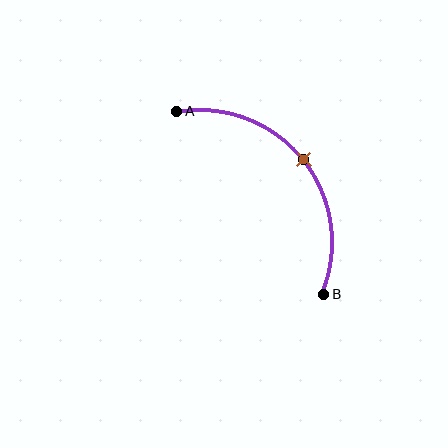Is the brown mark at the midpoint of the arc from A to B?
Yes. The brown mark lies on the arc at equal arc-length from both A and B — it is the arc midpoint.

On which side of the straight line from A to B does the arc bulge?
The arc bulges above and to the right of the straight line connecting A and B.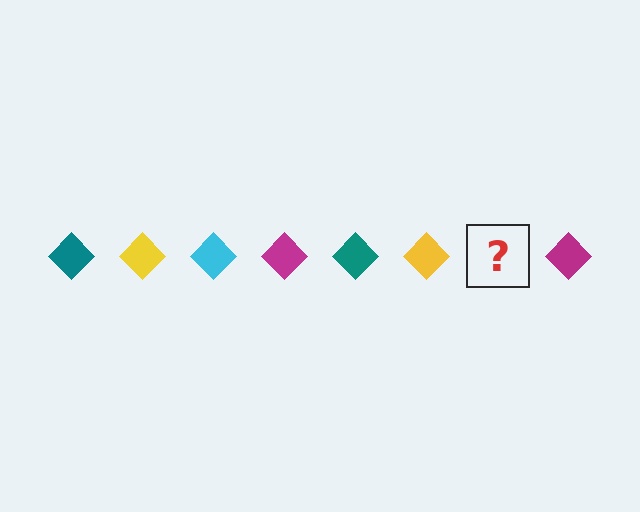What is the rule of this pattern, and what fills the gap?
The rule is that the pattern cycles through teal, yellow, cyan, magenta diamonds. The gap should be filled with a cyan diamond.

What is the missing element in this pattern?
The missing element is a cyan diamond.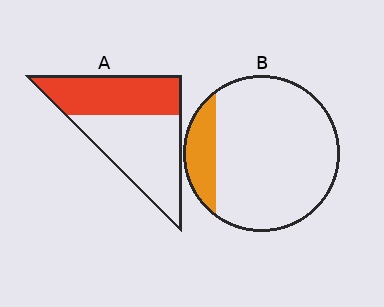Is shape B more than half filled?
No.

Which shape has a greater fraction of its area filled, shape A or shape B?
Shape A.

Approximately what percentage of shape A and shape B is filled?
A is approximately 45% and B is approximately 15%.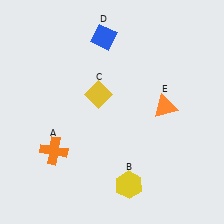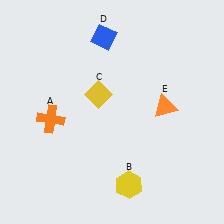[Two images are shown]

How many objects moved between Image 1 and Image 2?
1 object moved between the two images.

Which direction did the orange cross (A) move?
The orange cross (A) moved up.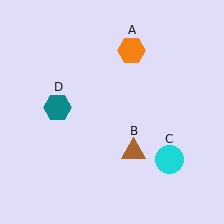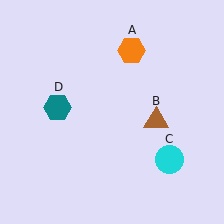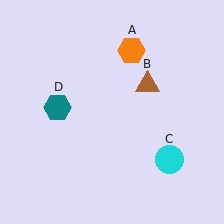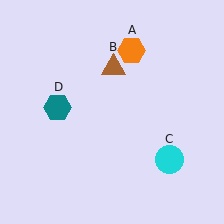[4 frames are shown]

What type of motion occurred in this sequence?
The brown triangle (object B) rotated counterclockwise around the center of the scene.